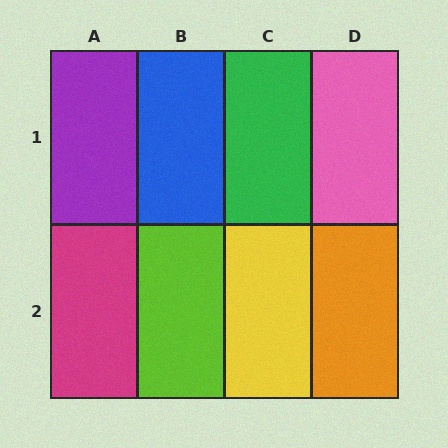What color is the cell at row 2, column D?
Orange.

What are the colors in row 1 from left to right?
Purple, blue, green, pink.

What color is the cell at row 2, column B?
Lime.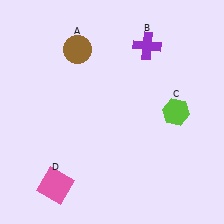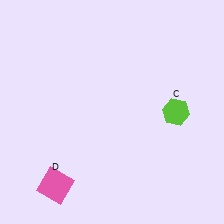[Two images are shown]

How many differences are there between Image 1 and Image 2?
There are 2 differences between the two images.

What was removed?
The brown circle (A), the purple cross (B) were removed in Image 2.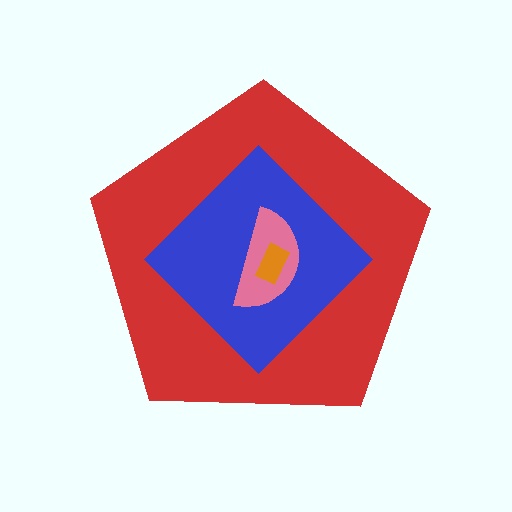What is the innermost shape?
The orange rectangle.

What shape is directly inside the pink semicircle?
The orange rectangle.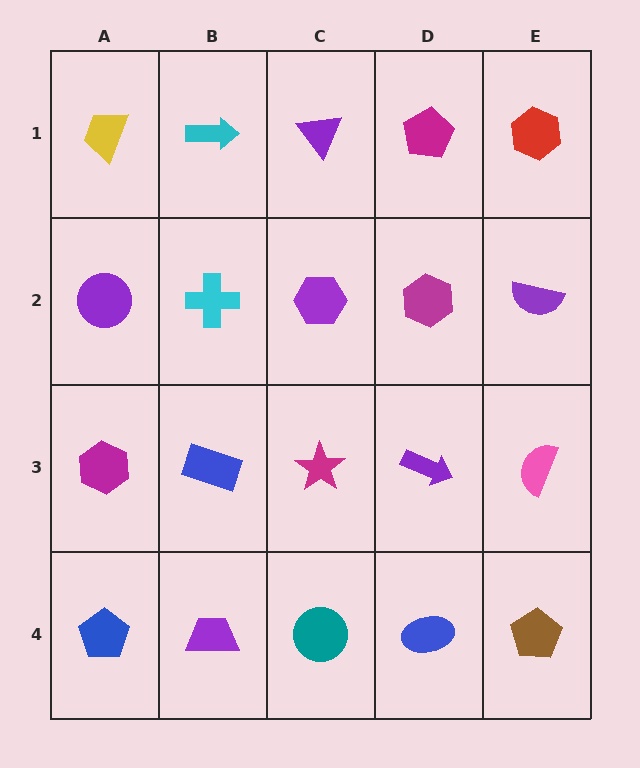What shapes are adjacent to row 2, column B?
A cyan arrow (row 1, column B), a blue rectangle (row 3, column B), a purple circle (row 2, column A), a purple hexagon (row 2, column C).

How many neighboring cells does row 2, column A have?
3.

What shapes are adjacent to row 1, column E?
A purple semicircle (row 2, column E), a magenta pentagon (row 1, column D).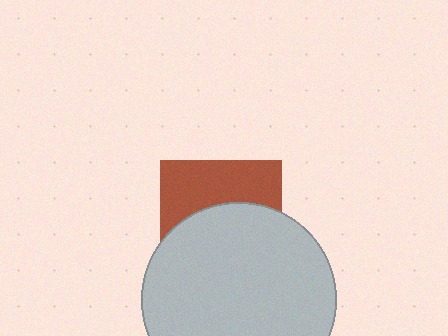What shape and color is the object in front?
The object in front is a light gray circle.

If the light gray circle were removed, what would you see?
You would see the complete brown square.